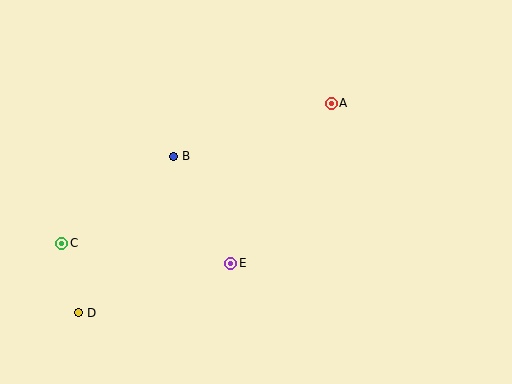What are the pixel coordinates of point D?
Point D is at (79, 313).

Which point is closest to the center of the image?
Point E at (231, 263) is closest to the center.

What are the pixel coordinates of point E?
Point E is at (231, 263).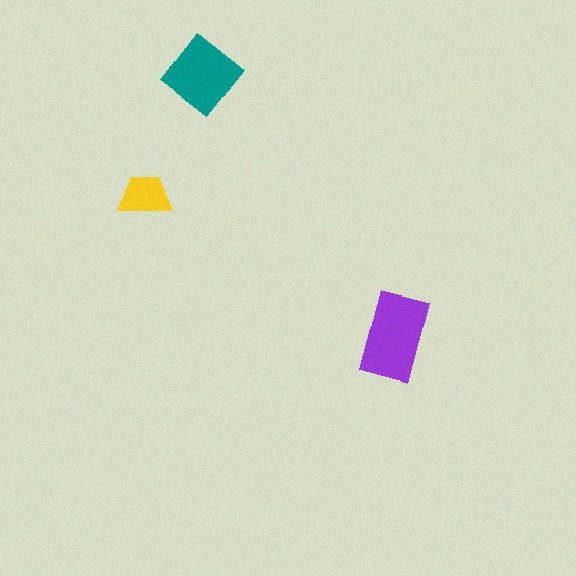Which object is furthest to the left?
The yellow trapezoid is leftmost.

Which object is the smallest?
The yellow trapezoid.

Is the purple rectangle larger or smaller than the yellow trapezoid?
Larger.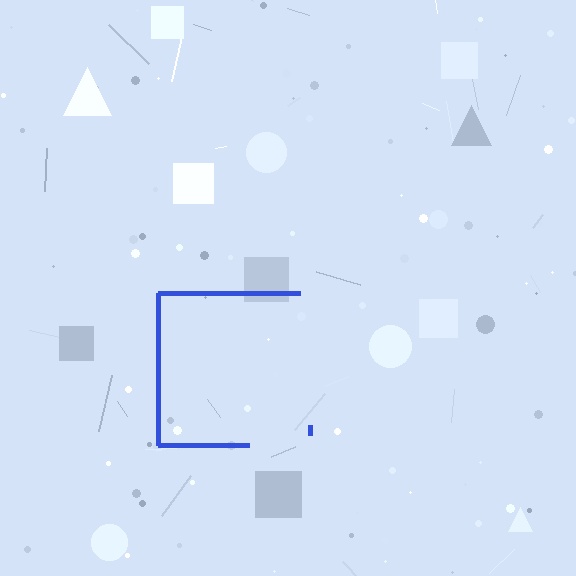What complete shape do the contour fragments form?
The contour fragments form a square.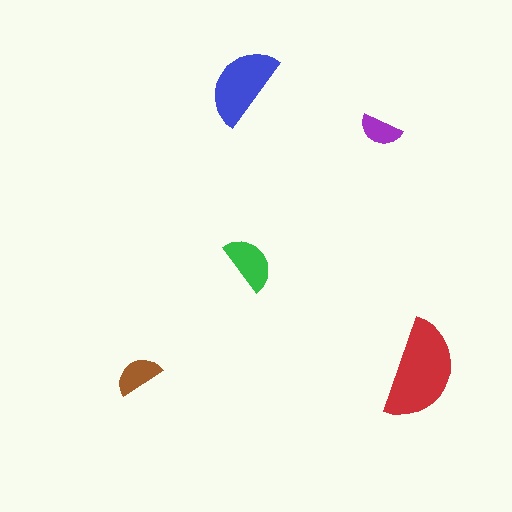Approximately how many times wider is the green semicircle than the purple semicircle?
About 1.5 times wider.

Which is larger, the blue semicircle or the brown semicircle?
The blue one.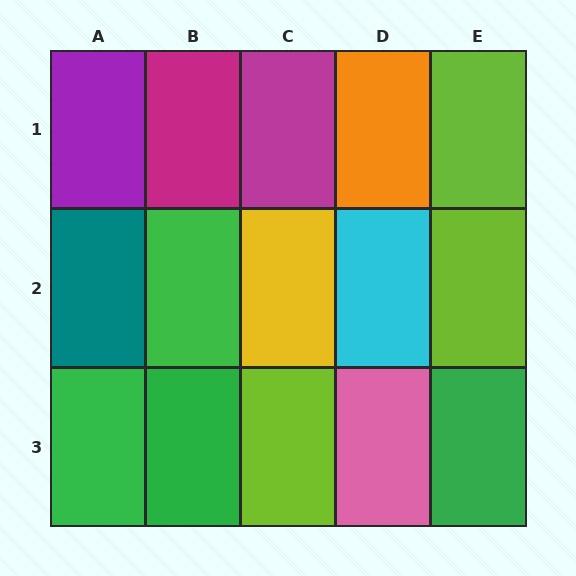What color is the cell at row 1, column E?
Lime.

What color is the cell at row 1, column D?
Orange.